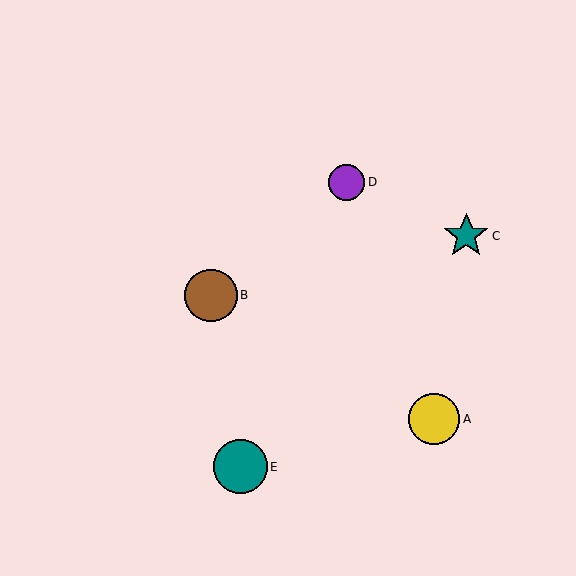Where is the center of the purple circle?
The center of the purple circle is at (346, 182).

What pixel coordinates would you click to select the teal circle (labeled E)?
Click at (240, 467) to select the teal circle E.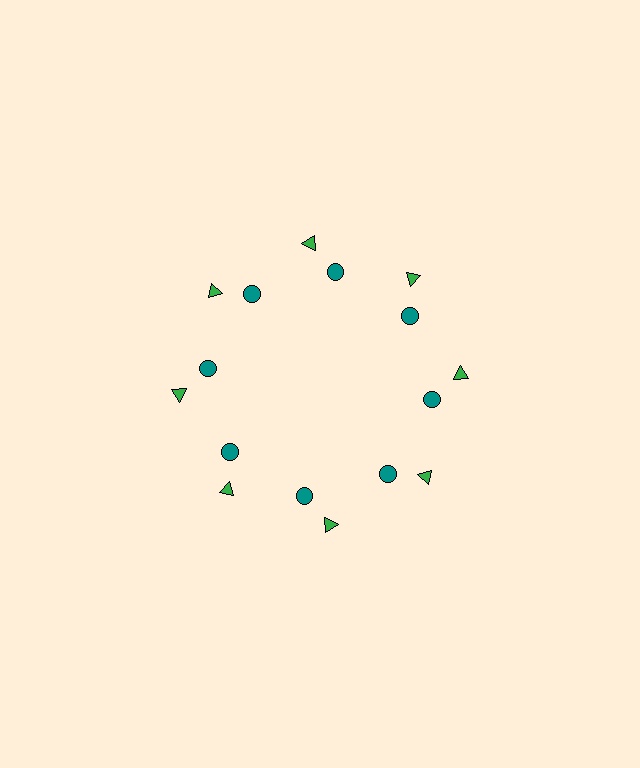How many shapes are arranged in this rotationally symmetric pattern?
There are 16 shapes, arranged in 8 groups of 2.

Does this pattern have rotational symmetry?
Yes, this pattern has 8-fold rotational symmetry. It looks the same after rotating 45 degrees around the center.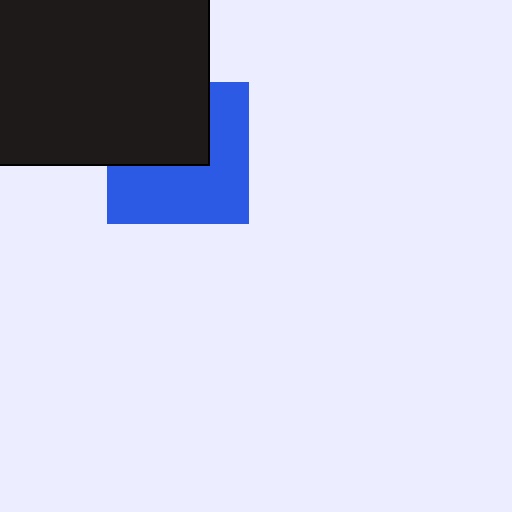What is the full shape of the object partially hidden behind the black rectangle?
The partially hidden object is a blue square.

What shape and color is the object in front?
The object in front is a black rectangle.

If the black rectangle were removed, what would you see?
You would see the complete blue square.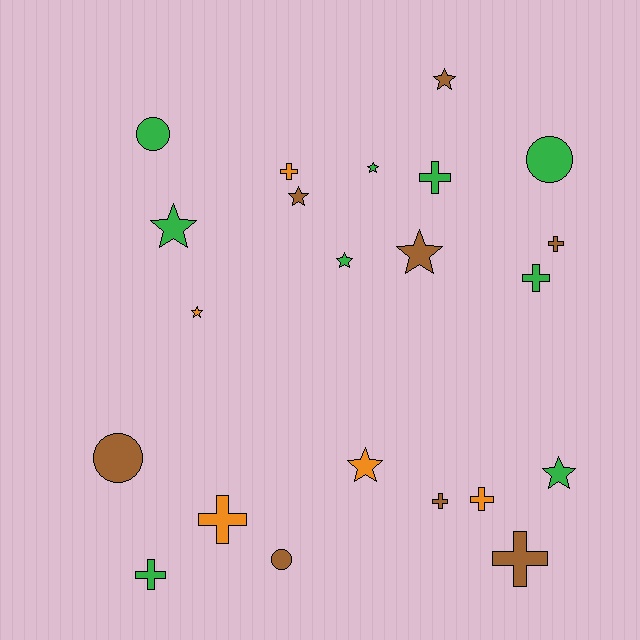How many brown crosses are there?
There are 3 brown crosses.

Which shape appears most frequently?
Cross, with 9 objects.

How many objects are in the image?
There are 22 objects.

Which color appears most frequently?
Green, with 9 objects.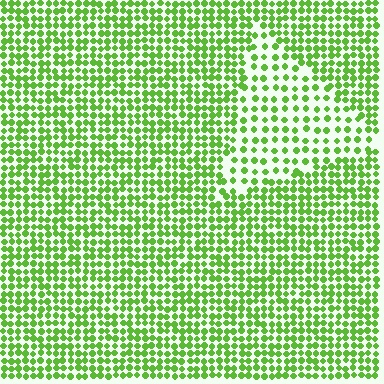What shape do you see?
I see a triangle.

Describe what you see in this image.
The image contains small lime elements arranged at two different densities. A triangle-shaped region is visible where the elements are less densely packed than the surrounding area.